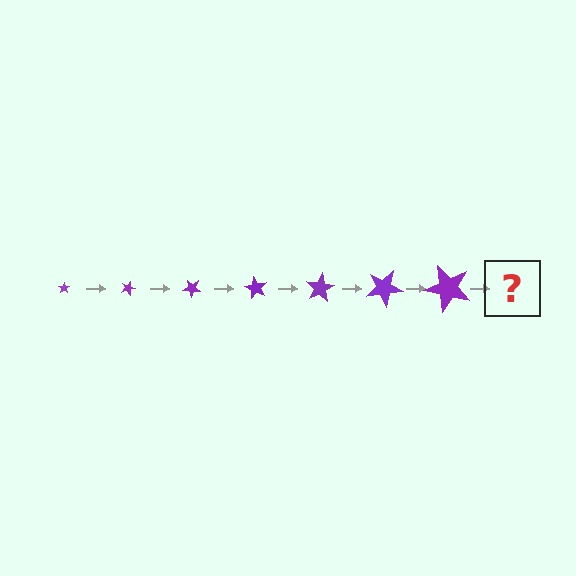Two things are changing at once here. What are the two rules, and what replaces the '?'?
The two rules are that the star grows larger each step and it rotates 20 degrees each step. The '?' should be a star, larger than the previous one and rotated 140 degrees from the start.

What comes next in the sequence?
The next element should be a star, larger than the previous one and rotated 140 degrees from the start.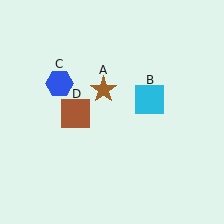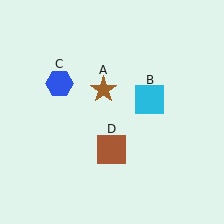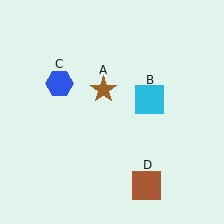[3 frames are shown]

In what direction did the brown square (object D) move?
The brown square (object D) moved down and to the right.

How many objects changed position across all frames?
1 object changed position: brown square (object D).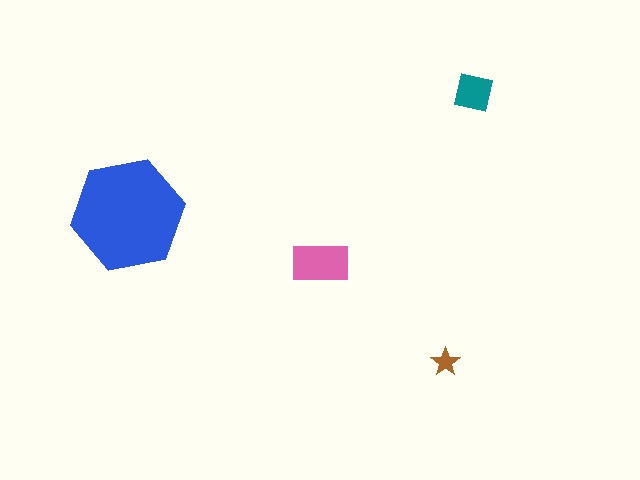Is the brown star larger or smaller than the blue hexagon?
Smaller.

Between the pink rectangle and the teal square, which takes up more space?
The pink rectangle.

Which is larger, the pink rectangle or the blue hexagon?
The blue hexagon.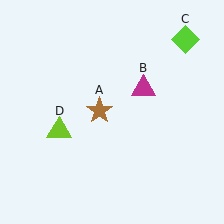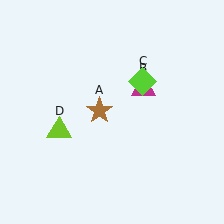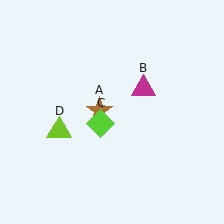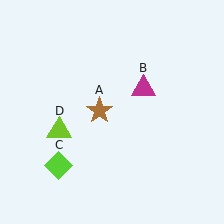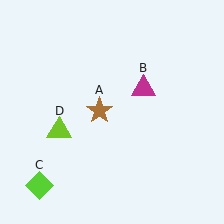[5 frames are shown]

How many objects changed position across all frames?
1 object changed position: lime diamond (object C).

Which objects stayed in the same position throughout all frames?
Brown star (object A) and magenta triangle (object B) and lime triangle (object D) remained stationary.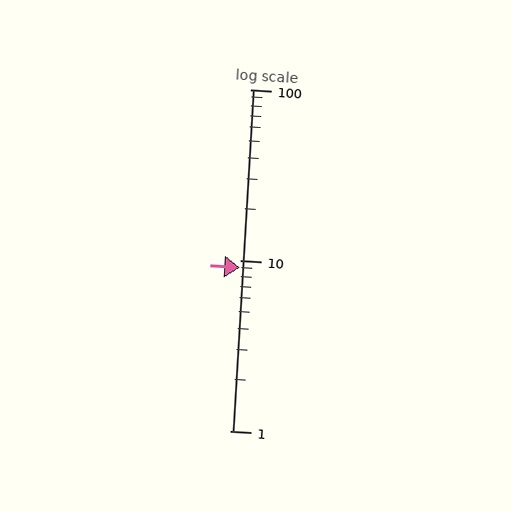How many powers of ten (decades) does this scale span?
The scale spans 2 decades, from 1 to 100.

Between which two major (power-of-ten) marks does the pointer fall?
The pointer is between 1 and 10.